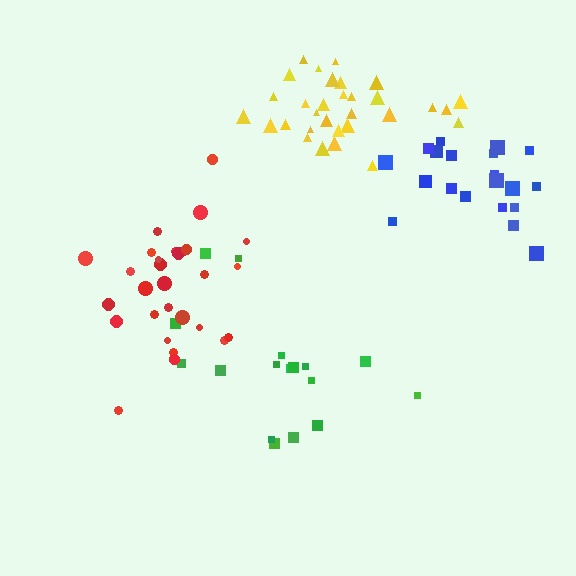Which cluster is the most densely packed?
Yellow.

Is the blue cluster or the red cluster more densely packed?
Red.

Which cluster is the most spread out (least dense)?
Green.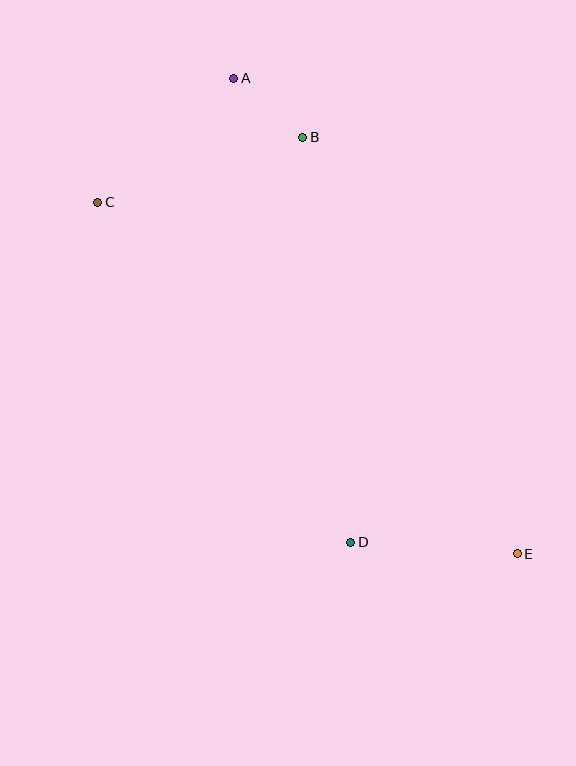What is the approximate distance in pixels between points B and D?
The distance between B and D is approximately 408 pixels.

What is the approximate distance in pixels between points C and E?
The distance between C and E is approximately 547 pixels.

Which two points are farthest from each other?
Points A and E are farthest from each other.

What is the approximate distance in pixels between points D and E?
The distance between D and E is approximately 167 pixels.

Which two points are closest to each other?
Points A and B are closest to each other.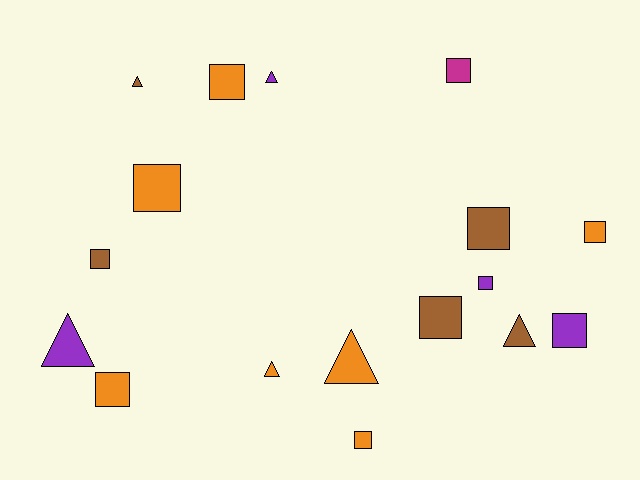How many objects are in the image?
There are 17 objects.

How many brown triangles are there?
There are 2 brown triangles.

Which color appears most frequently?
Orange, with 7 objects.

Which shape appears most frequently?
Square, with 11 objects.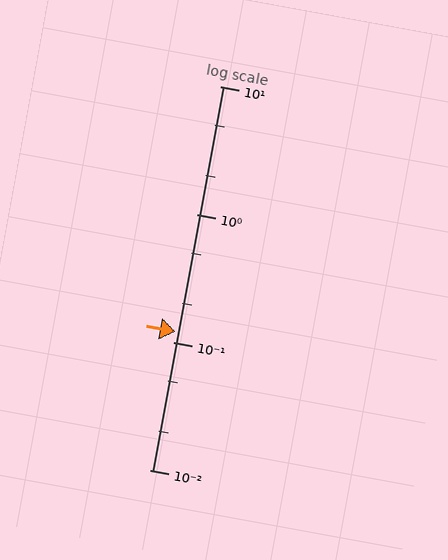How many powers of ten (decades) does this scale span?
The scale spans 3 decades, from 0.01 to 10.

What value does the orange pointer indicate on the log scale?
The pointer indicates approximately 0.12.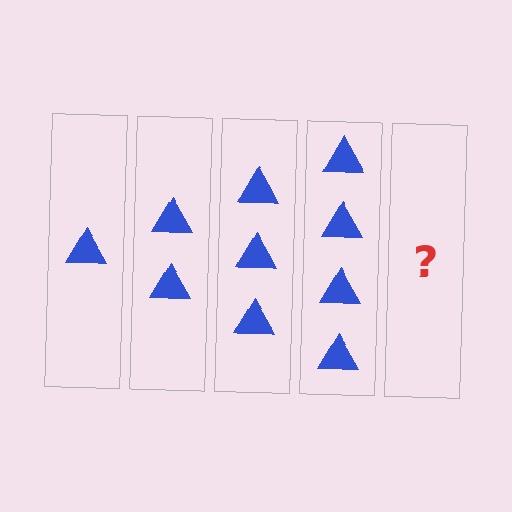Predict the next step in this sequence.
The next step is 5 triangles.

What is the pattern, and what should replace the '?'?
The pattern is that each step adds one more triangle. The '?' should be 5 triangles.